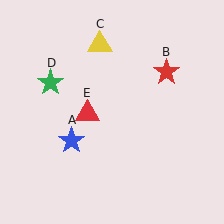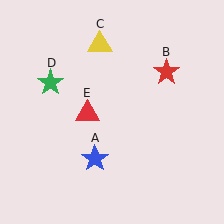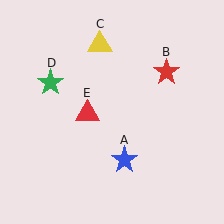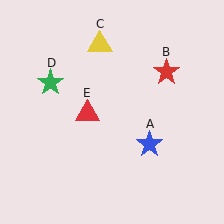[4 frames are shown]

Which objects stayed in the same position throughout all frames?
Red star (object B) and yellow triangle (object C) and green star (object D) and red triangle (object E) remained stationary.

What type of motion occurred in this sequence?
The blue star (object A) rotated counterclockwise around the center of the scene.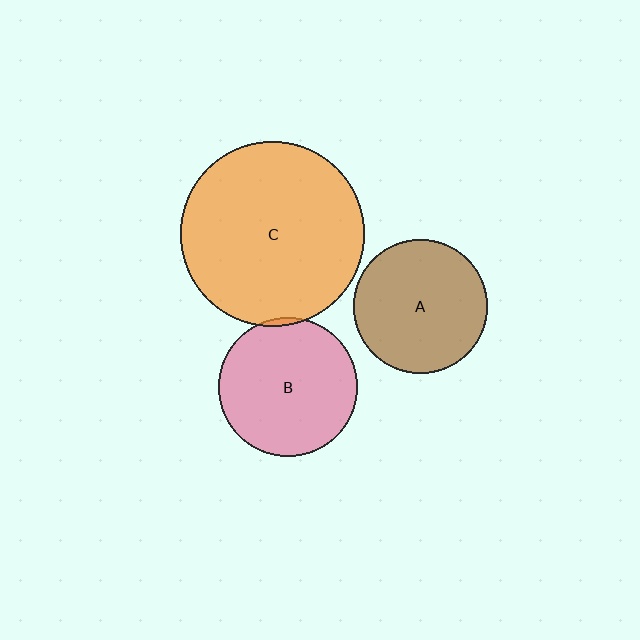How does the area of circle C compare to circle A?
Approximately 1.9 times.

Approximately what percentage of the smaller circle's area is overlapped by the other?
Approximately 5%.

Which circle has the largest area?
Circle C (orange).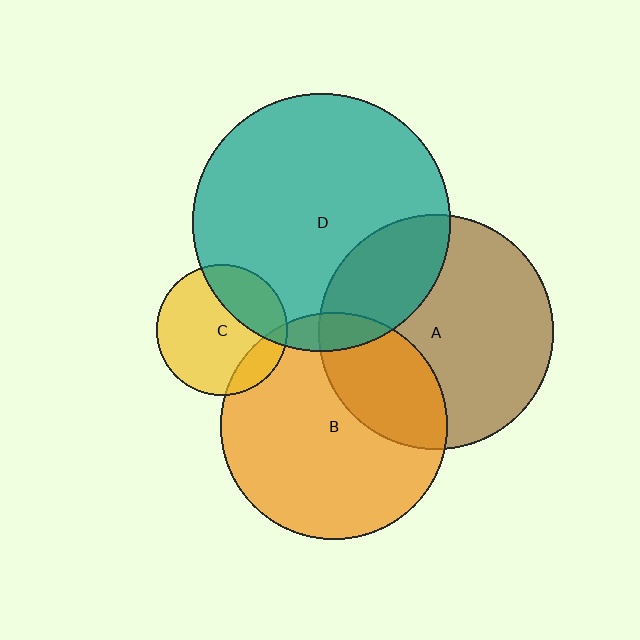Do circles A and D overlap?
Yes.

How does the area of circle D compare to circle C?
Approximately 3.9 times.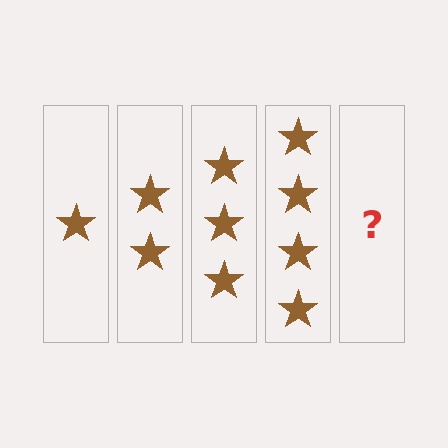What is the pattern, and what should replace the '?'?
The pattern is that each step adds one more star. The '?' should be 5 stars.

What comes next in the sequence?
The next element should be 5 stars.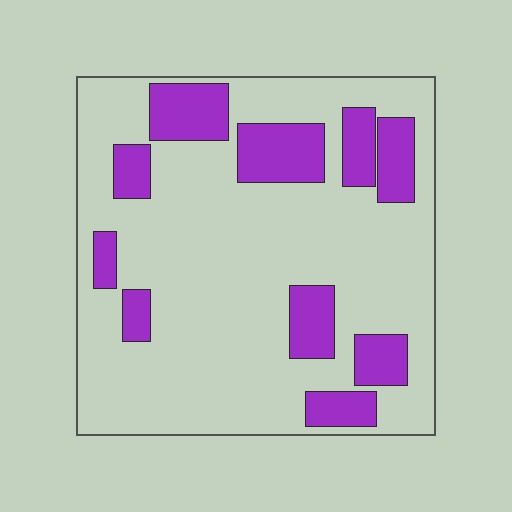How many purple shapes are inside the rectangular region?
10.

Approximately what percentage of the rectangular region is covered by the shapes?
Approximately 25%.